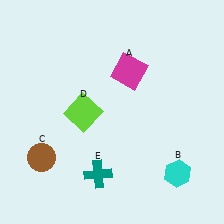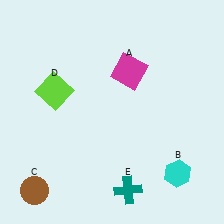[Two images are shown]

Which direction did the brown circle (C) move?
The brown circle (C) moved down.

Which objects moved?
The objects that moved are: the brown circle (C), the lime square (D), the teal cross (E).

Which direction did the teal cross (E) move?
The teal cross (E) moved right.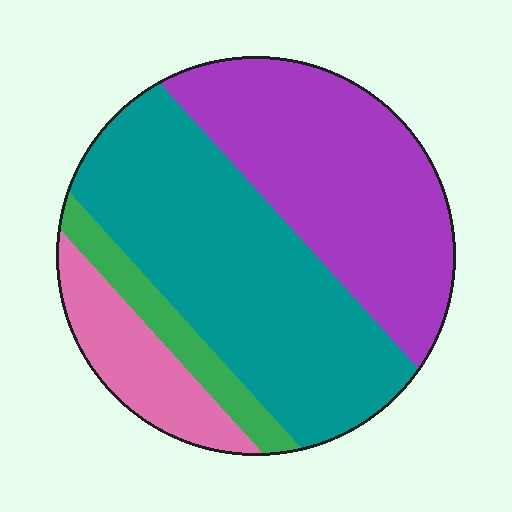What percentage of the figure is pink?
Pink covers about 10% of the figure.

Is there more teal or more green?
Teal.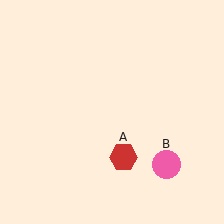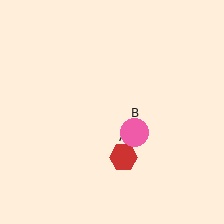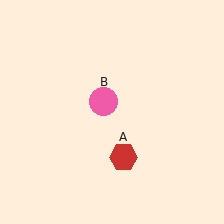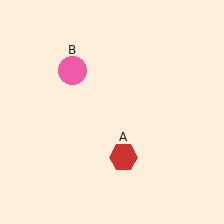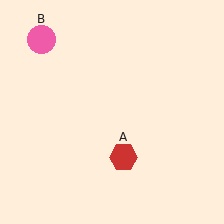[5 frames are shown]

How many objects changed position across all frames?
1 object changed position: pink circle (object B).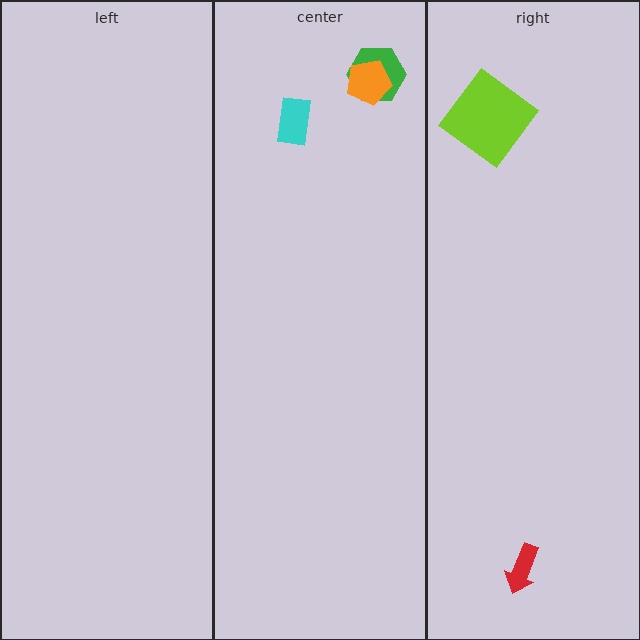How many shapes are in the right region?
2.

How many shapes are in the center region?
3.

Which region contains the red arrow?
The right region.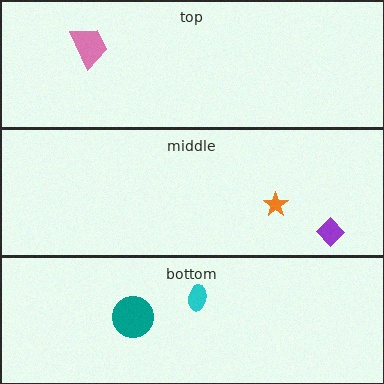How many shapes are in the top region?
1.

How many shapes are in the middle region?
2.